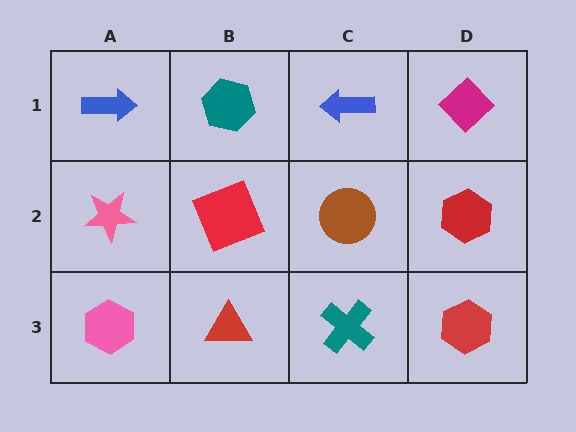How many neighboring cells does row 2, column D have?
3.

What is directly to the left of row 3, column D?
A teal cross.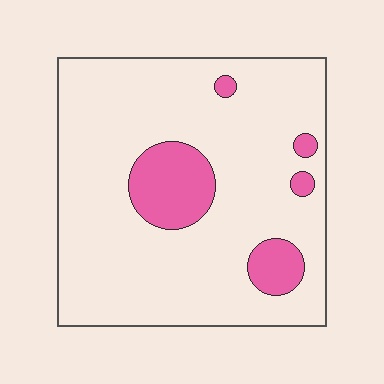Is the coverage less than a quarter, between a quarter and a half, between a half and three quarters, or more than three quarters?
Less than a quarter.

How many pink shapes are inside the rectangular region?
5.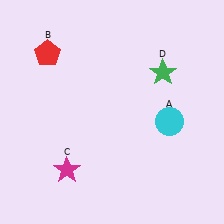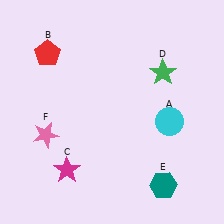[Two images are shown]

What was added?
A teal hexagon (E), a pink star (F) were added in Image 2.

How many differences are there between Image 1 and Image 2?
There are 2 differences between the two images.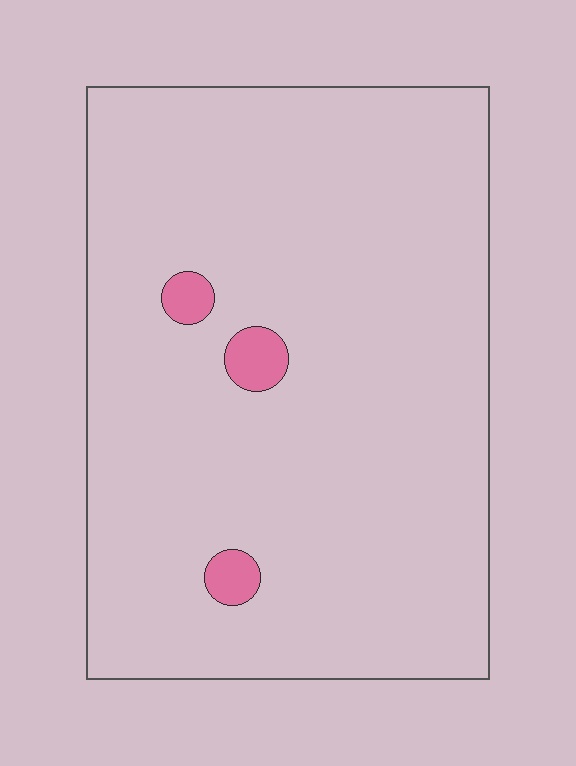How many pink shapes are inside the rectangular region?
3.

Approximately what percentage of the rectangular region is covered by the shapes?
Approximately 5%.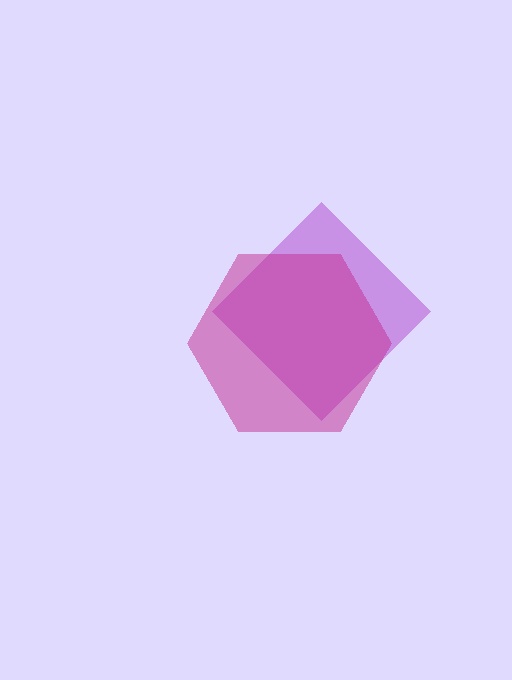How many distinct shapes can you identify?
There are 2 distinct shapes: a purple diamond, a magenta hexagon.